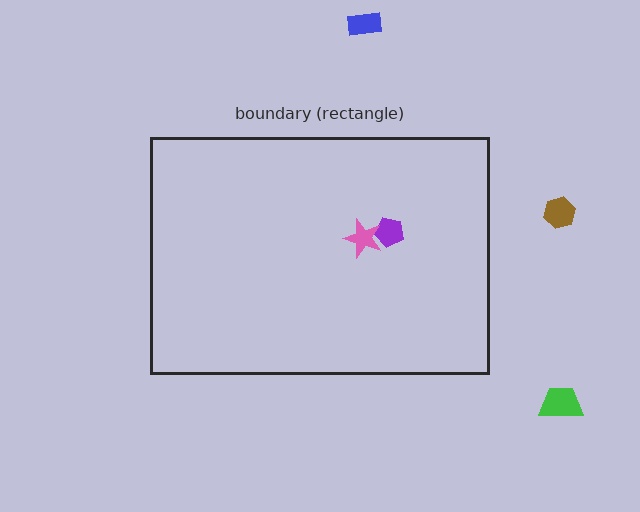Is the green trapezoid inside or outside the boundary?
Outside.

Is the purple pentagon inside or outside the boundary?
Inside.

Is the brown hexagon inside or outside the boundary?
Outside.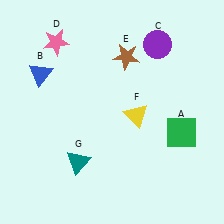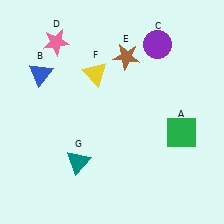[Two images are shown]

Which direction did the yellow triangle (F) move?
The yellow triangle (F) moved up.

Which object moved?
The yellow triangle (F) moved up.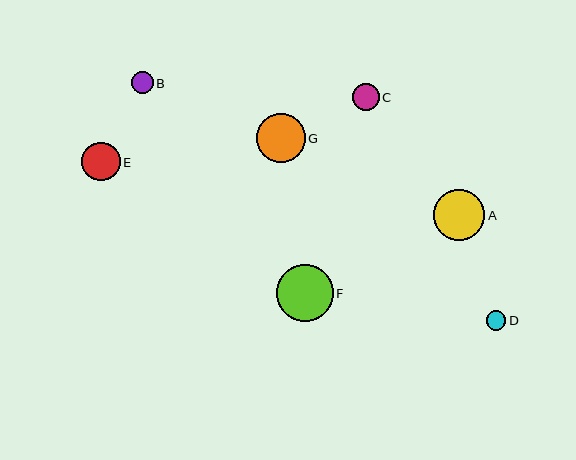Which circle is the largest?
Circle F is the largest with a size of approximately 57 pixels.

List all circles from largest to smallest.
From largest to smallest: F, A, G, E, C, B, D.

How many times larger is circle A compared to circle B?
Circle A is approximately 2.3 times the size of circle B.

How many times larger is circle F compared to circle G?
Circle F is approximately 1.2 times the size of circle G.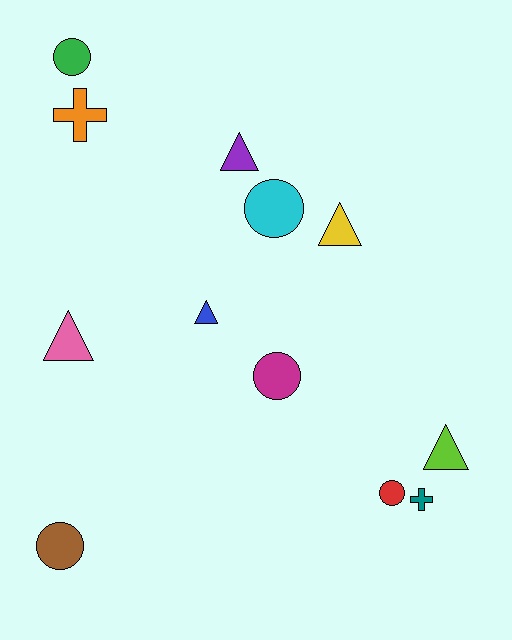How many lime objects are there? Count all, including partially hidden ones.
There is 1 lime object.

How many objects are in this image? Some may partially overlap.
There are 12 objects.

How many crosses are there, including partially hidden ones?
There are 2 crosses.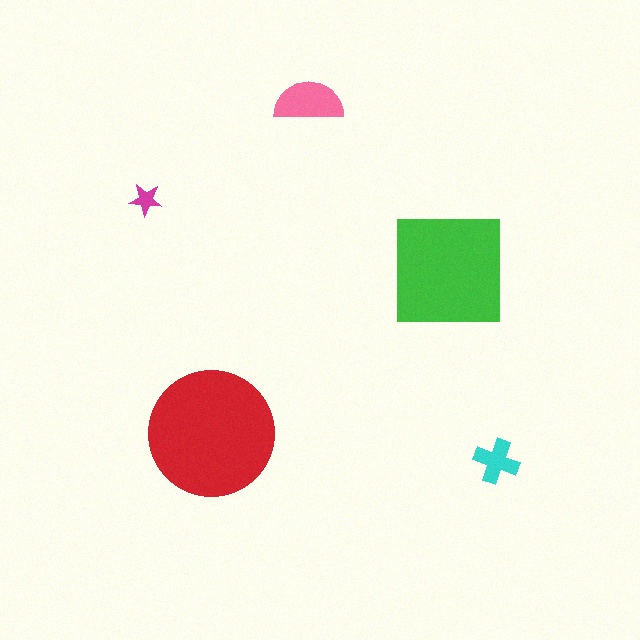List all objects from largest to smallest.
The red circle, the green square, the pink semicircle, the cyan cross, the magenta star.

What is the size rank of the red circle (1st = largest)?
1st.